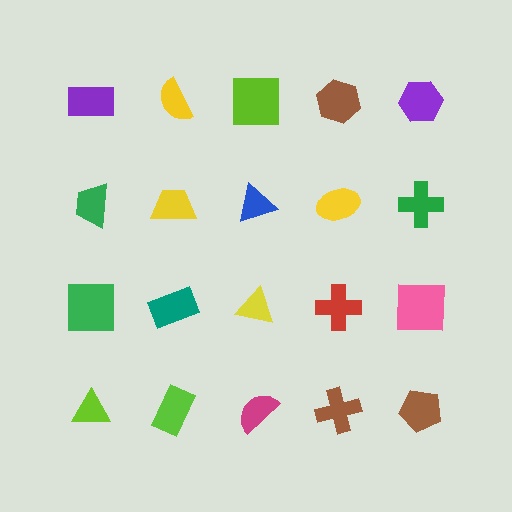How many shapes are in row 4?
5 shapes.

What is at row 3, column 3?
A yellow triangle.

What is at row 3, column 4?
A red cross.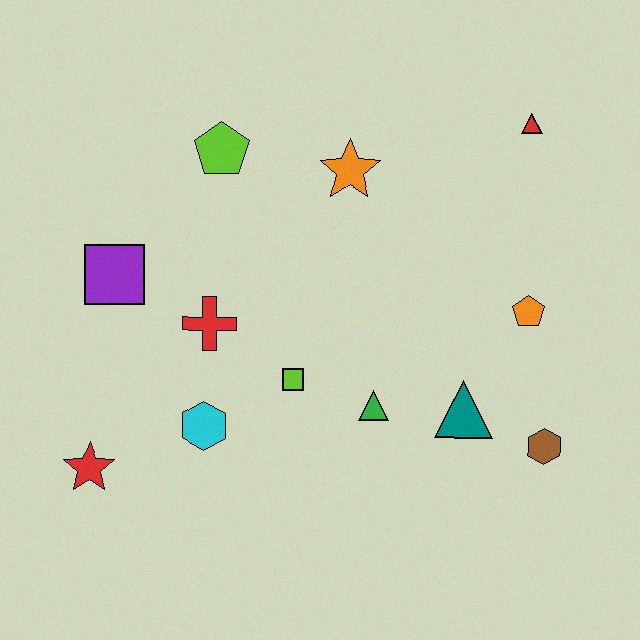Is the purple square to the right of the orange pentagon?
No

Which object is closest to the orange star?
The lime pentagon is closest to the orange star.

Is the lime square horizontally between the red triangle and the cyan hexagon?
Yes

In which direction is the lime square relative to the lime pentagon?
The lime square is below the lime pentagon.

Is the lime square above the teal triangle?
Yes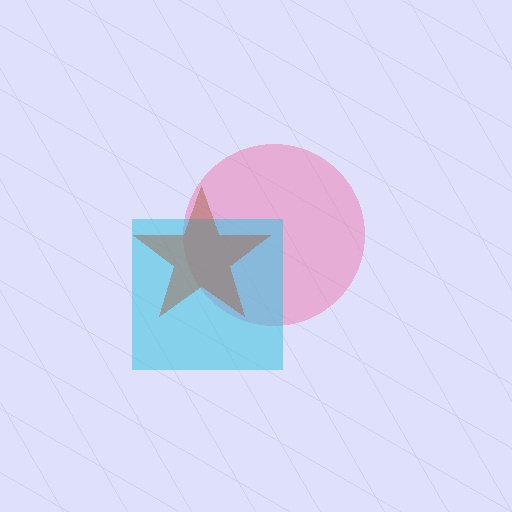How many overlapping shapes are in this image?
There are 3 overlapping shapes in the image.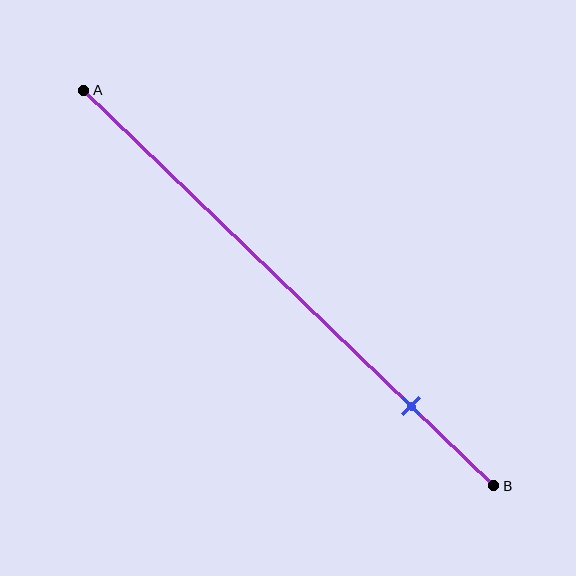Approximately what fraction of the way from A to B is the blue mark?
The blue mark is approximately 80% of the way from A to B.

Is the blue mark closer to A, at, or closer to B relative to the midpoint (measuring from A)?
The blue mark is closer to point B than the midpoint of segment AB.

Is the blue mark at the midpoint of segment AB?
No, the mark is at about 80% from A, not at the 50% midpoint.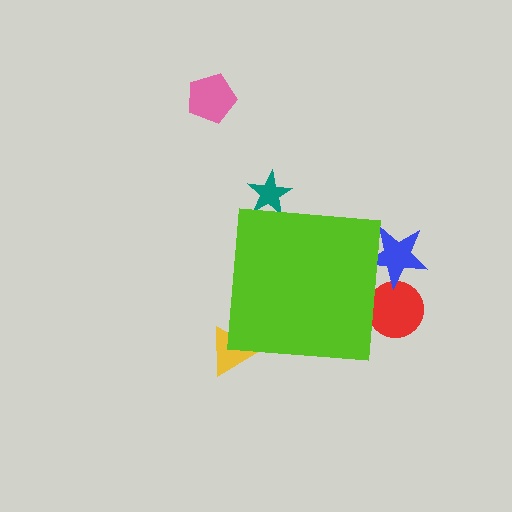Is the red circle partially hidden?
Yes, the red circle is partially hidden behind the lime square.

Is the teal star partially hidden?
Yes, the teal star is partially hidden behind the lime square.